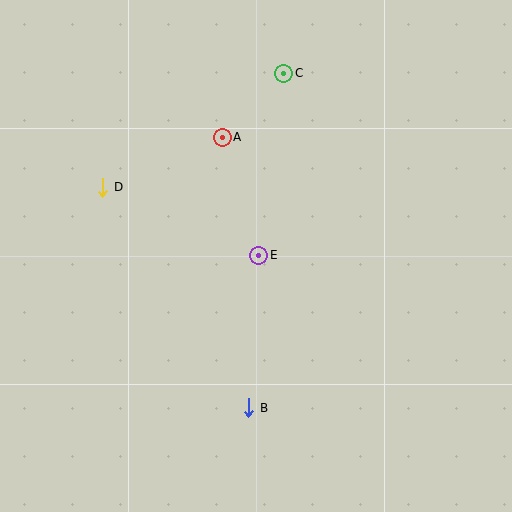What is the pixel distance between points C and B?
The distance between C and B is 336 pixels.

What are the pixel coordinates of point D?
Point D is at (103, 187).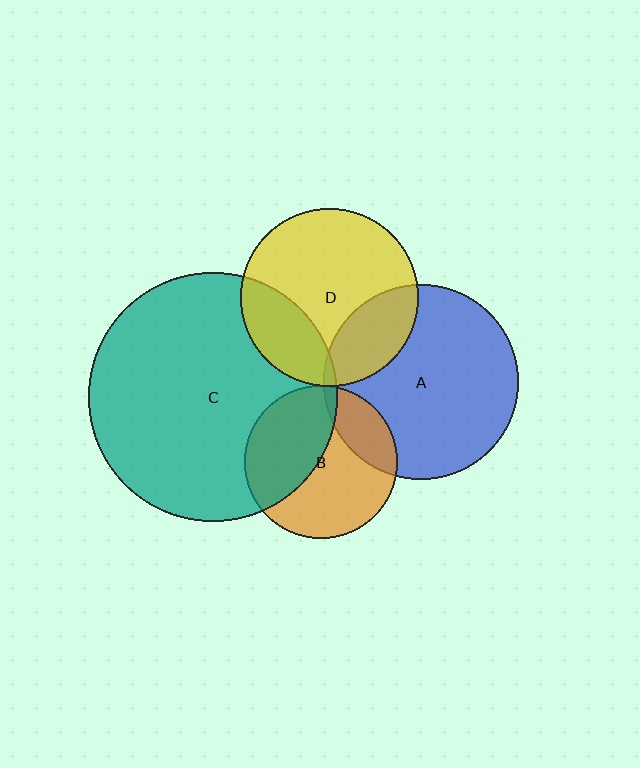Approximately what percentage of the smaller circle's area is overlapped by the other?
Approximately 5%.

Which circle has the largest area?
Circle C (teal).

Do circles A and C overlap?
Yes.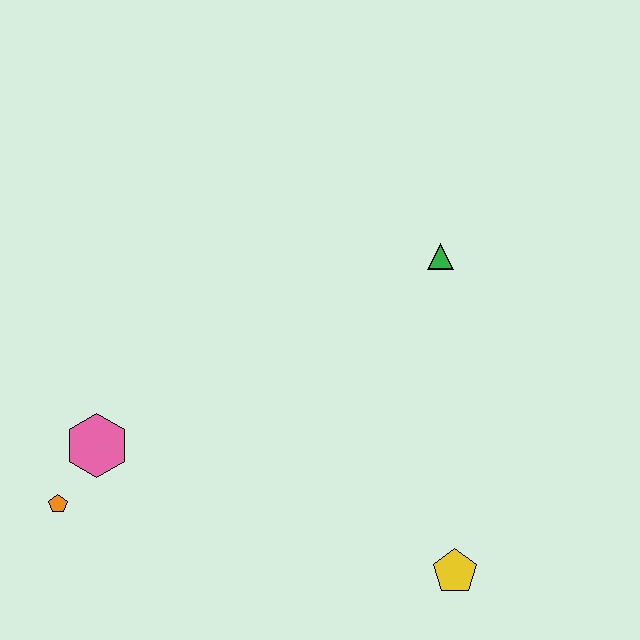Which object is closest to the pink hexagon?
The orange pentagon is closest to the pink hexagon.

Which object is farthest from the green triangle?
The orange pentagon is farthest from the green triangle.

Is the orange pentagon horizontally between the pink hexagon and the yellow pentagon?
No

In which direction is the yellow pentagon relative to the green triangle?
The yellow pentagon is below the green triangle.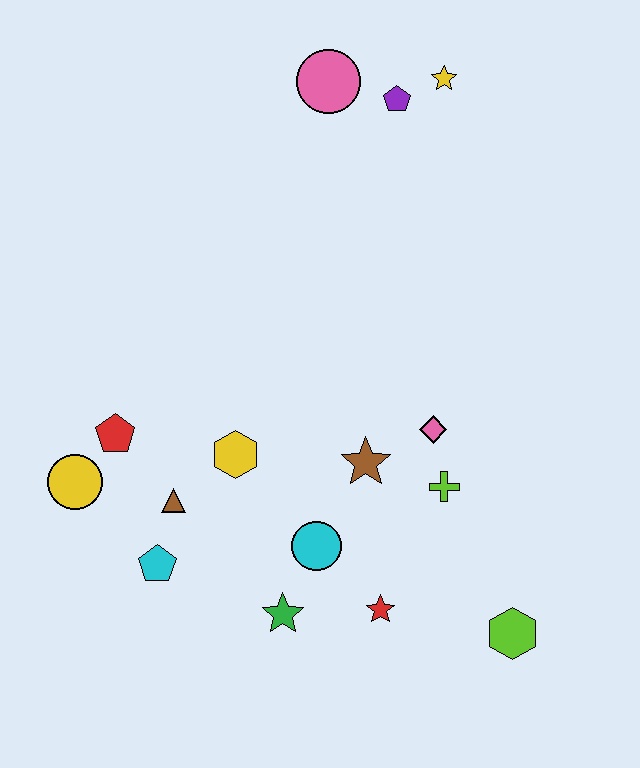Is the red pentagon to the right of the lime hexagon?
No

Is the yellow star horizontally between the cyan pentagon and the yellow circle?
No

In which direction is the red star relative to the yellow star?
The red star is below the yellow star.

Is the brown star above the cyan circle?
Yes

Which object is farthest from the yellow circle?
The yellow star is farthest from the yellow circle.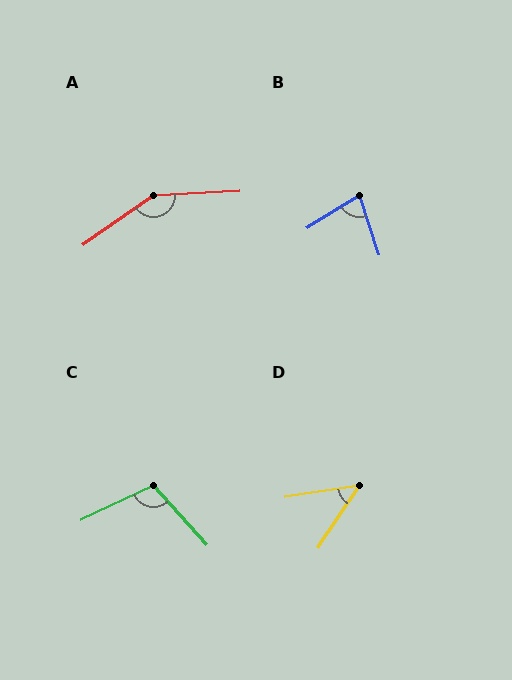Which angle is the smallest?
D, at approximately 47 degrees.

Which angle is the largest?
A, at approximately 148 degrees.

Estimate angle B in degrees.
Approximately 76 degrees.